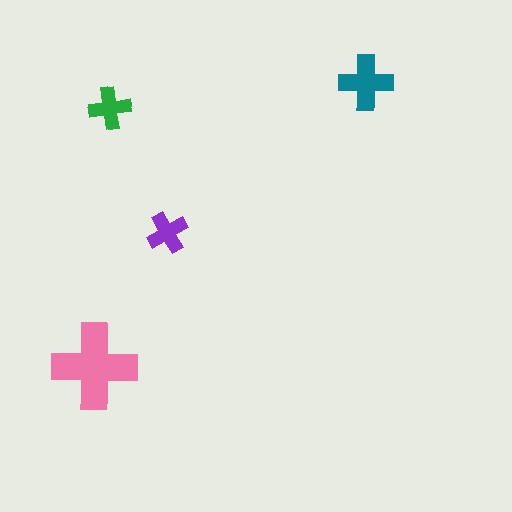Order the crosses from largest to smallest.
the pink one, the teal one, the green one, the purple one.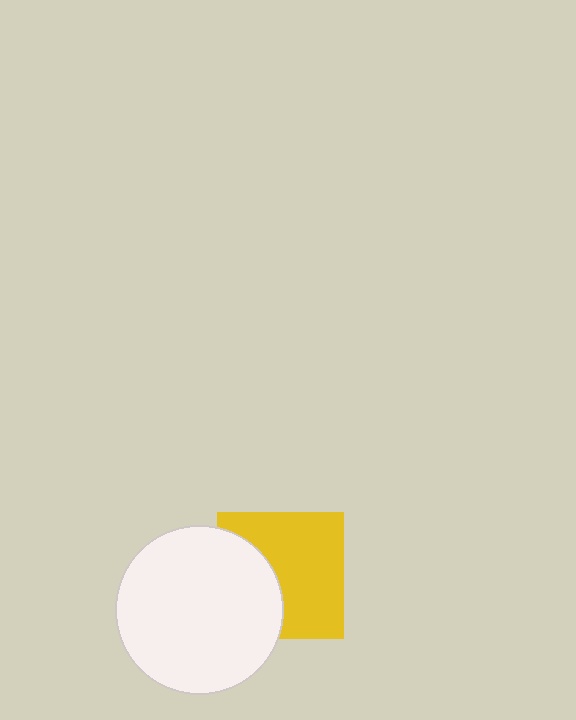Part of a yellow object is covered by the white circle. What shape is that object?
It is a square.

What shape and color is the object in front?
The object in front is a white circle.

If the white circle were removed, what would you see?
You would see the complete yellow square.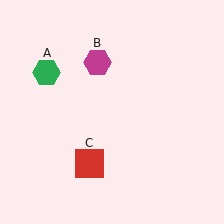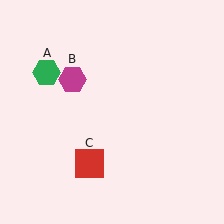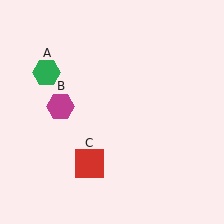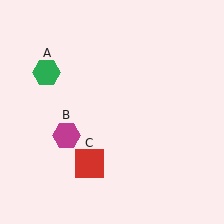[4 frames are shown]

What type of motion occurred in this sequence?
The magenta hexagon (object B) rotated counterclockwise around the center of the scene.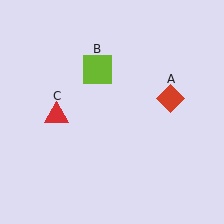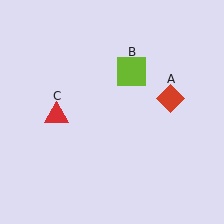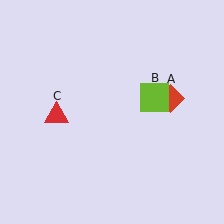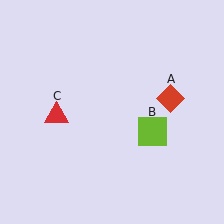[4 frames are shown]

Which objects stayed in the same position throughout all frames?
Red diamond (object A) and red triangle (object C) remained stationary.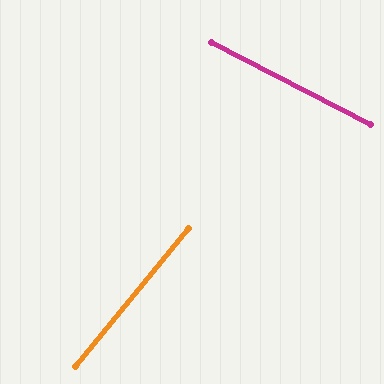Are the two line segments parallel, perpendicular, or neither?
Neither parallel nor perpendicular — they differ by about 78°.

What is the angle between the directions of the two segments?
Approximately 78 degrees.